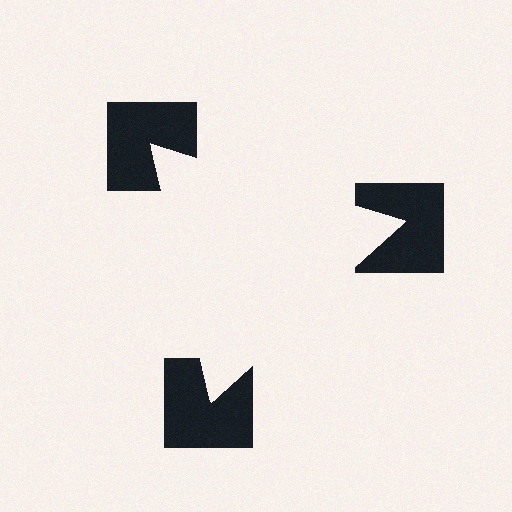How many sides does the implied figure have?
3 sides.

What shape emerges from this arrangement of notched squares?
An illusory triangle — its edges are inferred from the aligned wedge cuts in the notched squares, not physically drawn.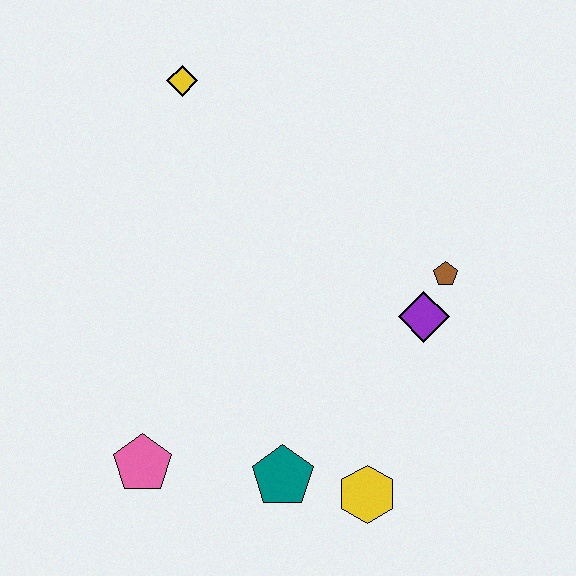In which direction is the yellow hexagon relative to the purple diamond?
The yellow hexagon is below the purple diamond.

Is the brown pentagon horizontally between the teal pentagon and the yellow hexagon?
No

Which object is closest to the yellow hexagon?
The teal pentagon is closest to the yellow hexagon.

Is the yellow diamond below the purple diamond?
No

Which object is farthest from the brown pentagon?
The pink pentagon is farthest from the brown pentagon.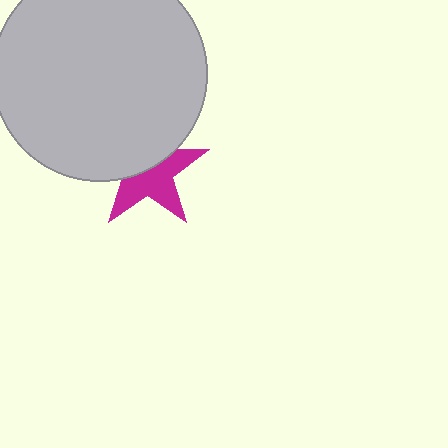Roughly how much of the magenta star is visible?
About half of it is visible (roughly 55%).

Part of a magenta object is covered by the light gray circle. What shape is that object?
It is a star.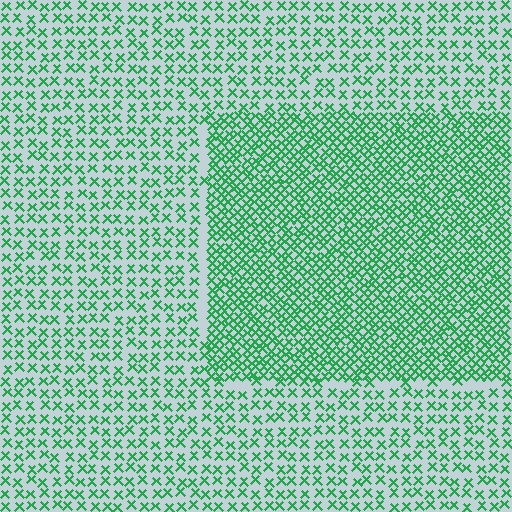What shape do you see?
I see a rectangle.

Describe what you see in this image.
The image contains small green elements arranged at two different densities. A rectangle-shaped region is visible where the elements are more densely packed than the surrounding area.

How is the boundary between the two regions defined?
The boundary is defined by a change in element density (approximately 2.1x ratio). All elements are the same color, size, and shape.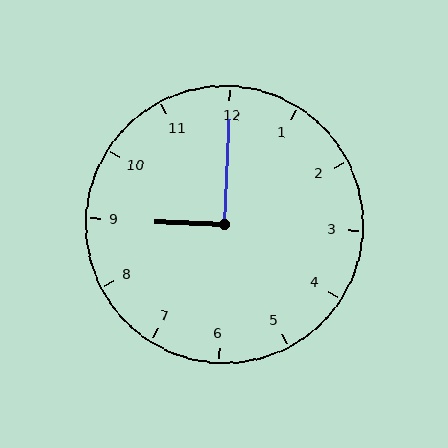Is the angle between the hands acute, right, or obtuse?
It is right.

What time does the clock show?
9:00.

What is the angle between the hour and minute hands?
Approximately 90 degrees.